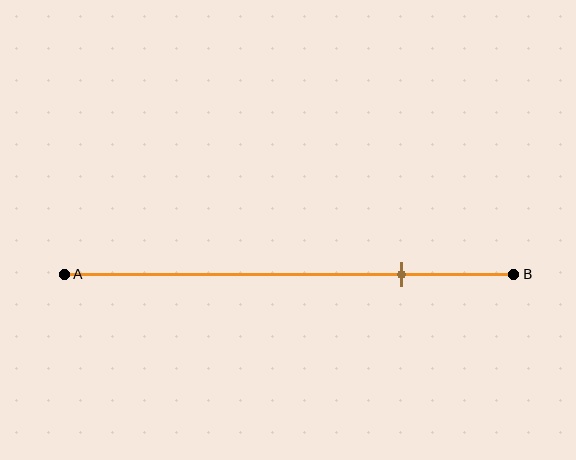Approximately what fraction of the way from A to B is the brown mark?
The brown mark is approximately 75% of the way from A to B.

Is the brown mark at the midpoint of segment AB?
No, the mark is at about 75% from A, not at the 50% midpoint.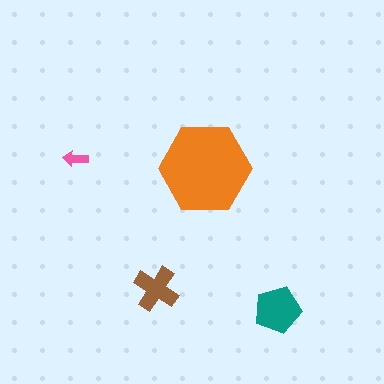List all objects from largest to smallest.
The orange hexagon, the teal pentagon, the brown cross, the pink arrow.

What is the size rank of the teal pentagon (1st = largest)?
2nd.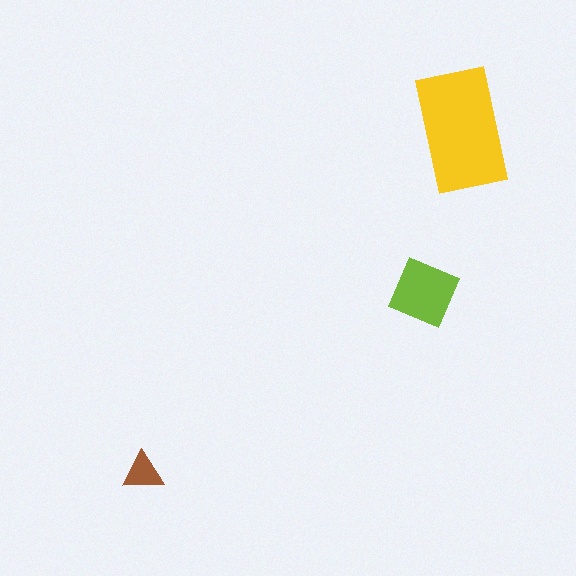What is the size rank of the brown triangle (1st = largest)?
3rd.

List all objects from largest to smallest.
The yellow rectangle, the lime square, the brown triangle.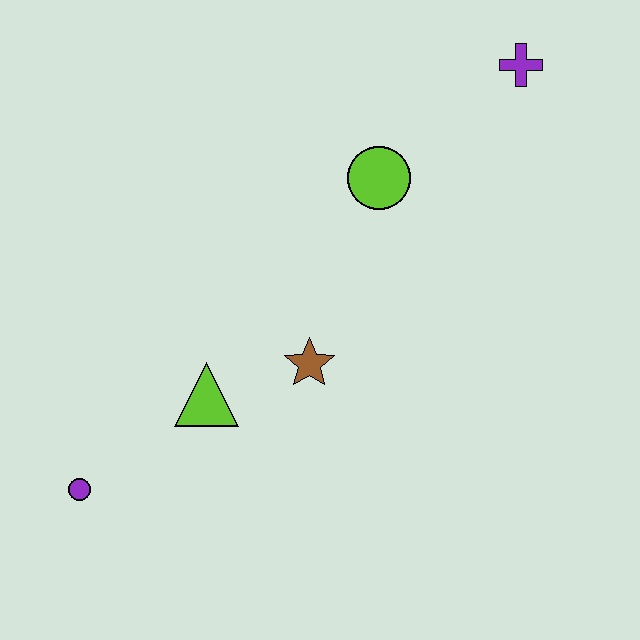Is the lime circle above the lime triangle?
Yes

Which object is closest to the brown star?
The lime triangle is closest to the brown star.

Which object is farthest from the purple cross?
The purple circle is farthest from the purple cross.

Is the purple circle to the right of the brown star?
No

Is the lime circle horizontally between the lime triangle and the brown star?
No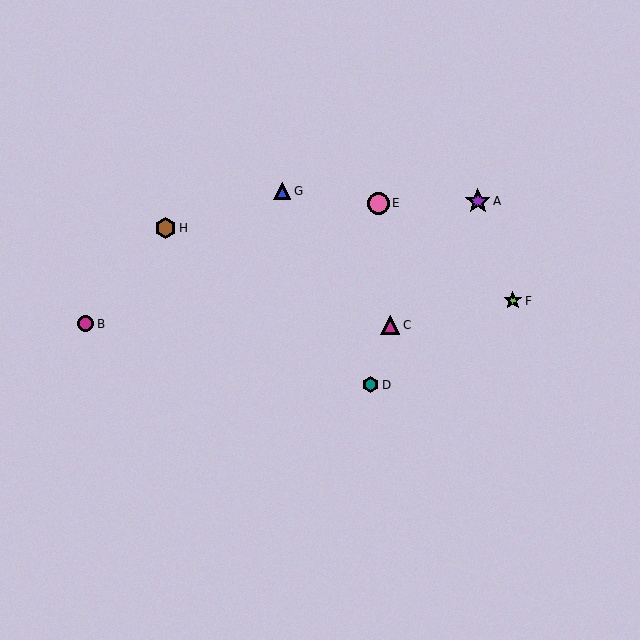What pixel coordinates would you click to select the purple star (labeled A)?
Click at (478, 201) to select the purple star A.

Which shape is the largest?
The purple star (labeled A) is the largest.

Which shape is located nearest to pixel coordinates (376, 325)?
The magenta triangle (labeled C) at (390, 325) is nearest to that location.